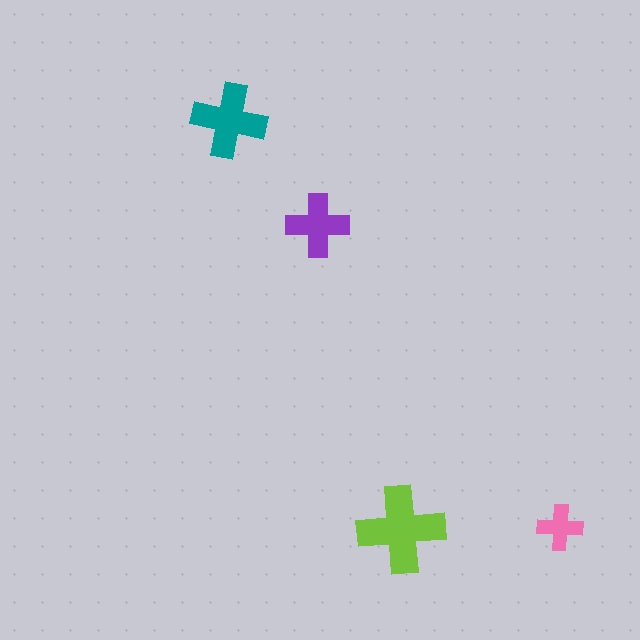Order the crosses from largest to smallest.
the lime one, the teal one, the purple one, the pink one.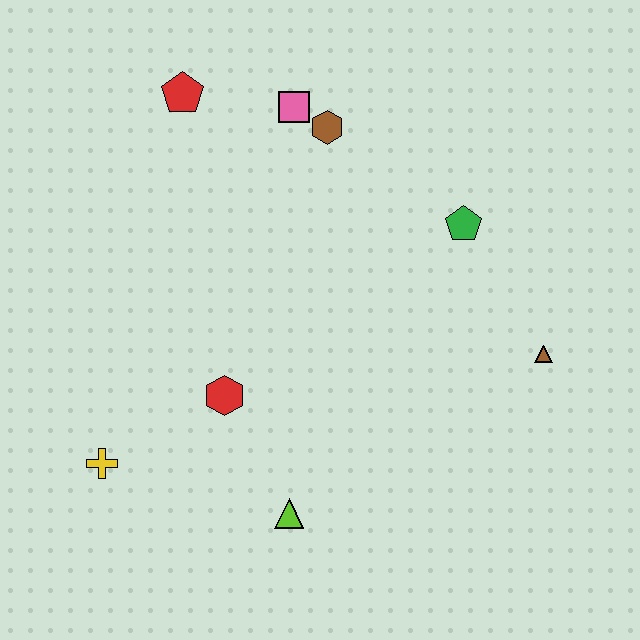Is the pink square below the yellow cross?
No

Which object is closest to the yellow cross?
The red hexagon is closest to the yellow cross.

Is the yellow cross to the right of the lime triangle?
No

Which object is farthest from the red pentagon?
The brown triangle is farthest from the red pentagon.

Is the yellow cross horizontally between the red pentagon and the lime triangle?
No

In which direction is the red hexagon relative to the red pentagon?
The red hexagon is below the red pentagon.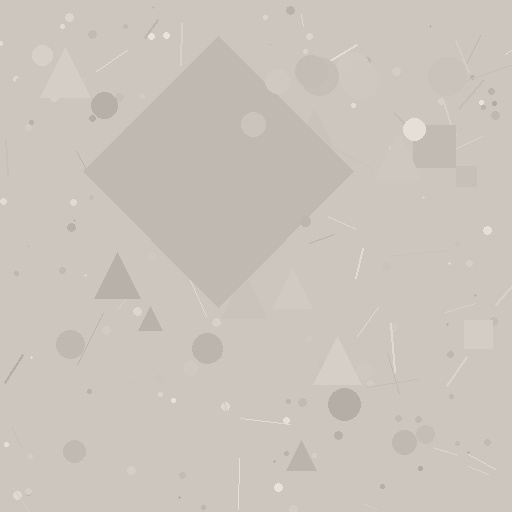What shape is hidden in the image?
A diamond is hidden in the image.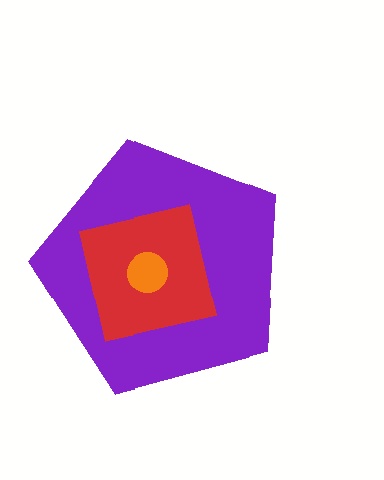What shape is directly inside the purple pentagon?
The red square.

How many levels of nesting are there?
3.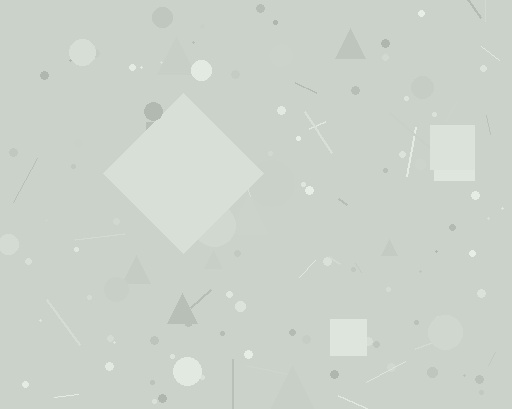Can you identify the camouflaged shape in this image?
The camouflaged shape is a diamond.